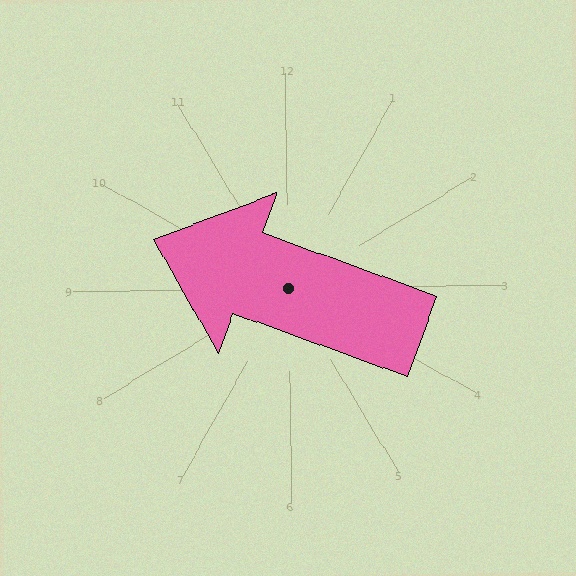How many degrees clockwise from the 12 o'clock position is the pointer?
Approximately 291 degrees.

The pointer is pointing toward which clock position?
Roughly 10 o'clock.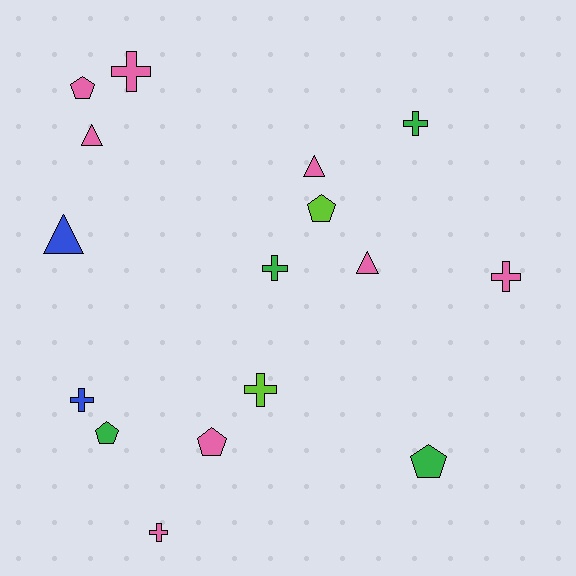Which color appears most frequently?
Pink, with 8 objects.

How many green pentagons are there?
There are 2 green pentagons.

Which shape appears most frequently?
Cross, with 7 objects.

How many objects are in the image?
There are 16 objects.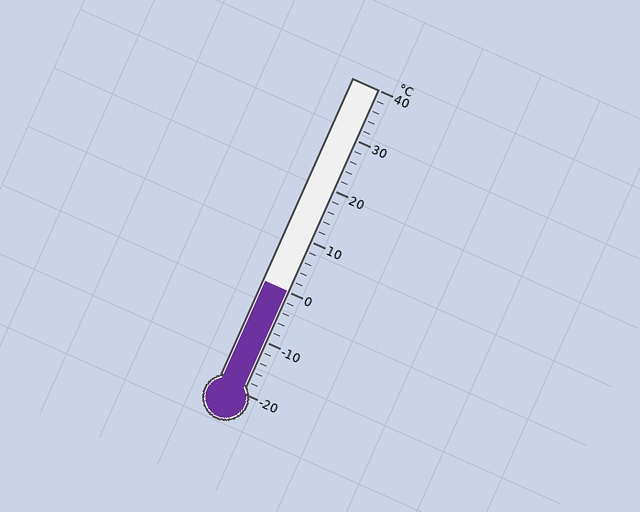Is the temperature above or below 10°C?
The temperature is below 10°C.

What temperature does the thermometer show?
The thermometer shows approximately 0°C.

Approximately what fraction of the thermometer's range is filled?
The thermometer is filled to approximately 35% of its range.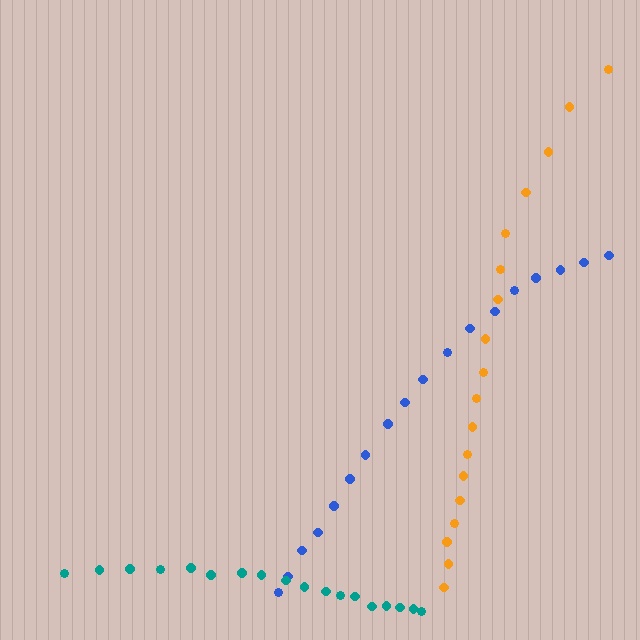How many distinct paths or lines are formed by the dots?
There are 3 distinct paths.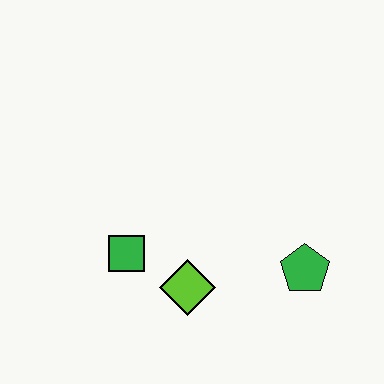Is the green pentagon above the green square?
No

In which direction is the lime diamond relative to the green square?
The lime diamond is to the right of the green square.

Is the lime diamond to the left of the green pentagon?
Yes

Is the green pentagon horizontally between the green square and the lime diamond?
No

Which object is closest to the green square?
The lime diamond is closest to the green square.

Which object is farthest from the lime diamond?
The green pentagon is farthest from the lime diamond.